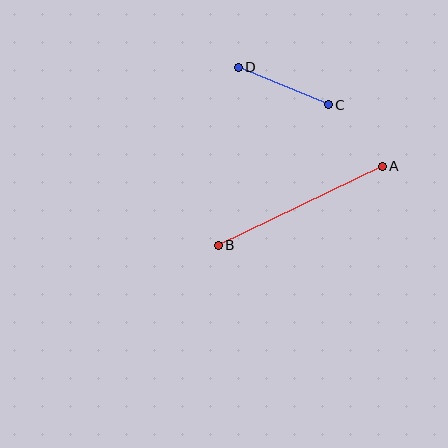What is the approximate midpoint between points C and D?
The midpoint is at approximately (283, 86) pixels.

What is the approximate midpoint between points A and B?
The midpoint is at approximately (300, 206) pixels.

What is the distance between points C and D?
The distance is approximately 98 pixels.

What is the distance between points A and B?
The distance is approximately 182 pixels.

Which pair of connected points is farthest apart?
Points A and B are farthest apart.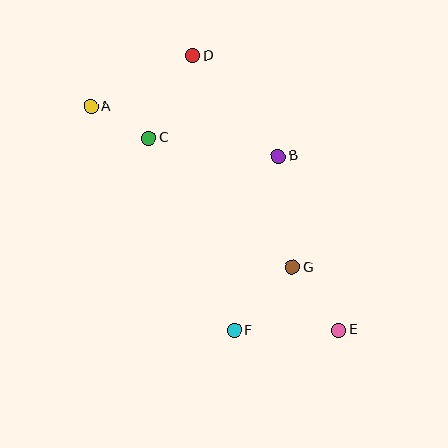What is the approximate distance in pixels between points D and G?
The distance between D and G is approximately 234 pixels.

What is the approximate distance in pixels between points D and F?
The distance between D and F is approximately 278 pixels.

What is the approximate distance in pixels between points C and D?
The distance between C and D is approximately 93 pixels.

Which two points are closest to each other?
Points A and C are closest to each other.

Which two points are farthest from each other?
Points A and E are farthest from each other.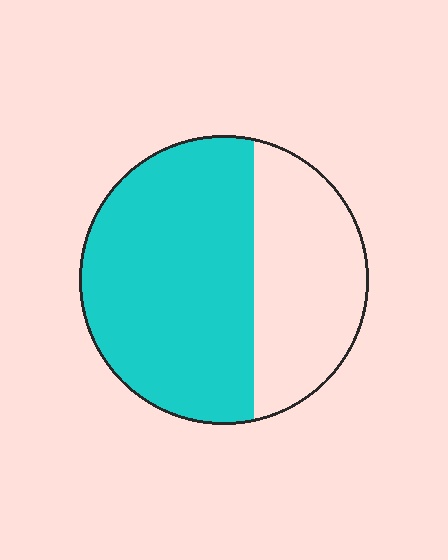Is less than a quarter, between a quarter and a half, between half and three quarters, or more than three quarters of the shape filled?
Between half and three quarters.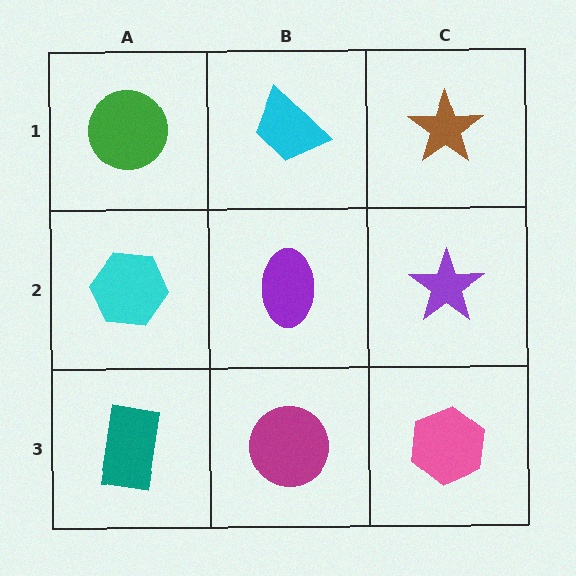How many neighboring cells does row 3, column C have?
2.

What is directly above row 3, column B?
A purple ellipse.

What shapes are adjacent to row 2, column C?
A brown star (row 1, column C), a pink hexagon (row 3, column C), a purple ellipse (row 2, column B).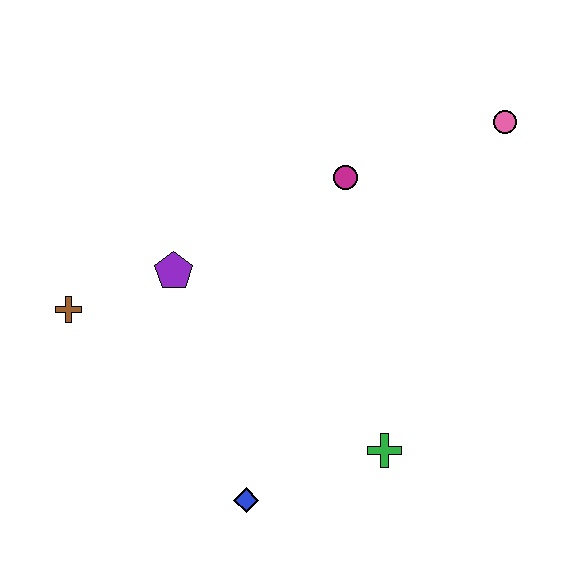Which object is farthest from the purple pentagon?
The pink circle is farthest from the purple pentagon.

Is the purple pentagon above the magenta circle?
No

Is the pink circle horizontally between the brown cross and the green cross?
No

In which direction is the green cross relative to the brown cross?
The green cross is to the right of the brown cross.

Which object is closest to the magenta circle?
The pink circle is closest to the magenta circle.